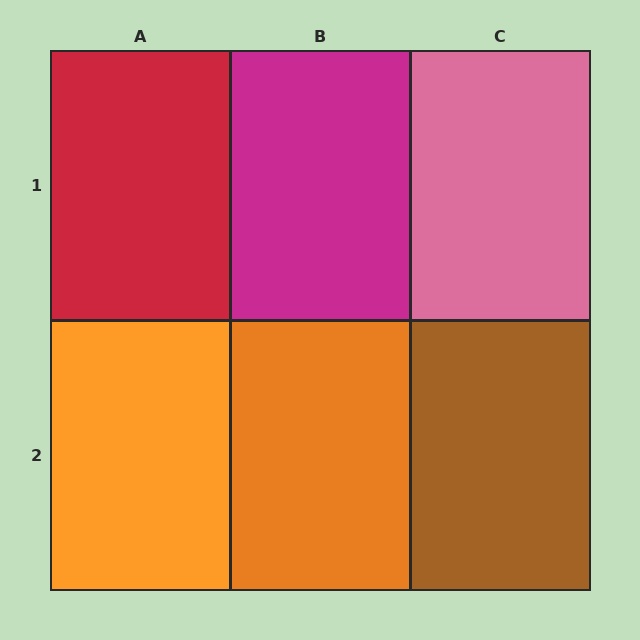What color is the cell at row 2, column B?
Orange.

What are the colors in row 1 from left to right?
Red, magenta, pink.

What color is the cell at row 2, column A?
Orange.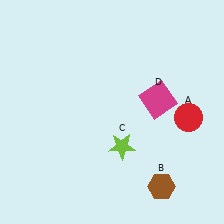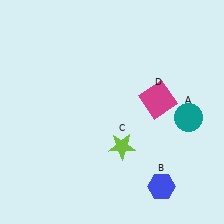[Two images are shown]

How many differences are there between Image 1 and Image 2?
There are 2 differences between the two images.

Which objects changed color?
A changed from red to teal. B changed from brown to blue.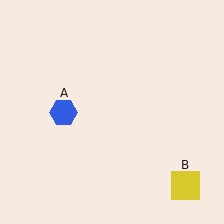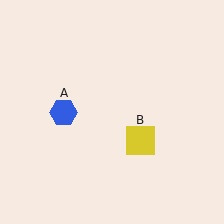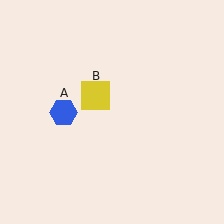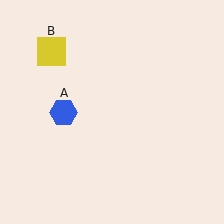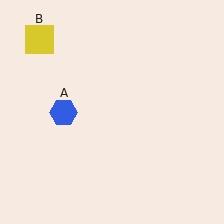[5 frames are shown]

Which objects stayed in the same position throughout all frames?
Blue hexagon (object A) remained stationary.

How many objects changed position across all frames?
1 object changed position: yellow square (object B).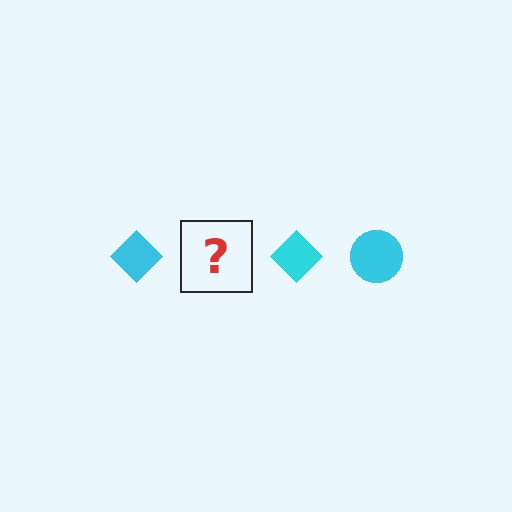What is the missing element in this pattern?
The missing element is a cyan circle.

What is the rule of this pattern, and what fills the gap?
The rule is that the pattern cycles through diamond, circle shapes in cyan. The gap should be filled with a cyan circle.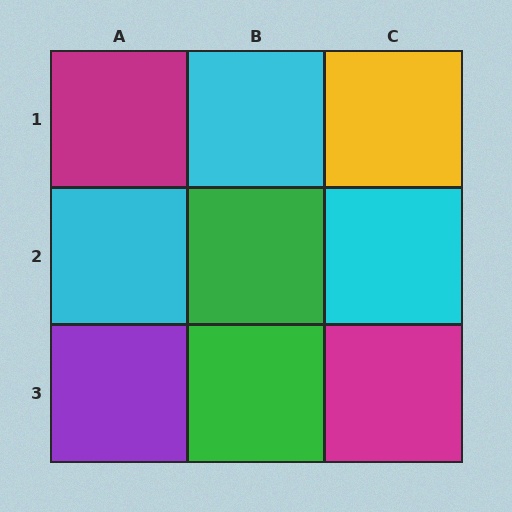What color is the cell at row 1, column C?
Yellow.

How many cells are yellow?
1 cell is yellow.